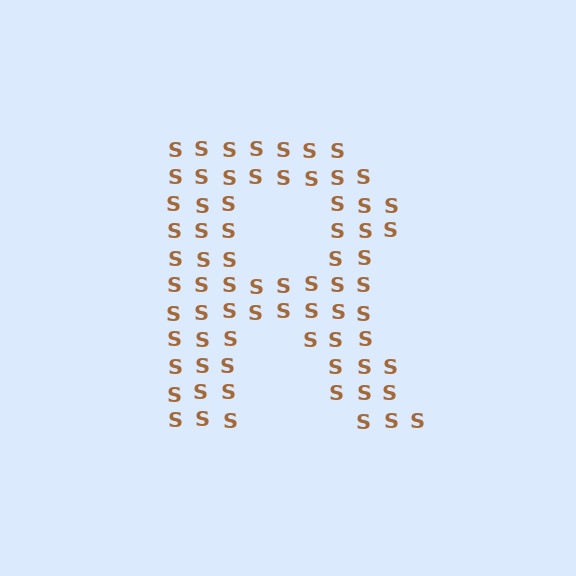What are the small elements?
The small elements are letter S's.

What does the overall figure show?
The overall figure shows the letter R.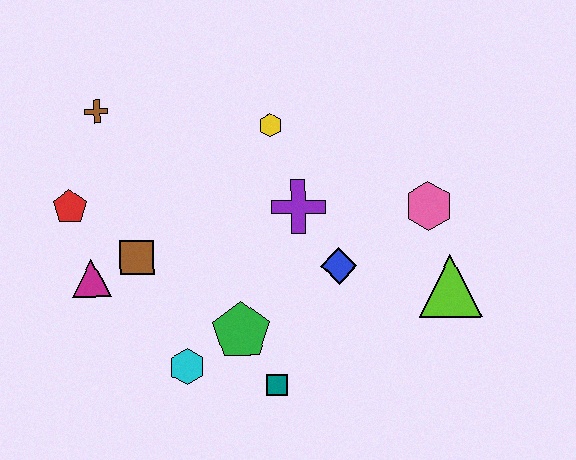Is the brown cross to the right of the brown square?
No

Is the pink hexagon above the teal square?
Yes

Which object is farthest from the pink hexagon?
The red pentagon is farthest from the pink hexagon.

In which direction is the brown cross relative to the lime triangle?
The brown cross is to the left of the lime triangle.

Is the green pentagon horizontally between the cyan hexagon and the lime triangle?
Yes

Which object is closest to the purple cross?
The blue diamond is closest to the purple cross.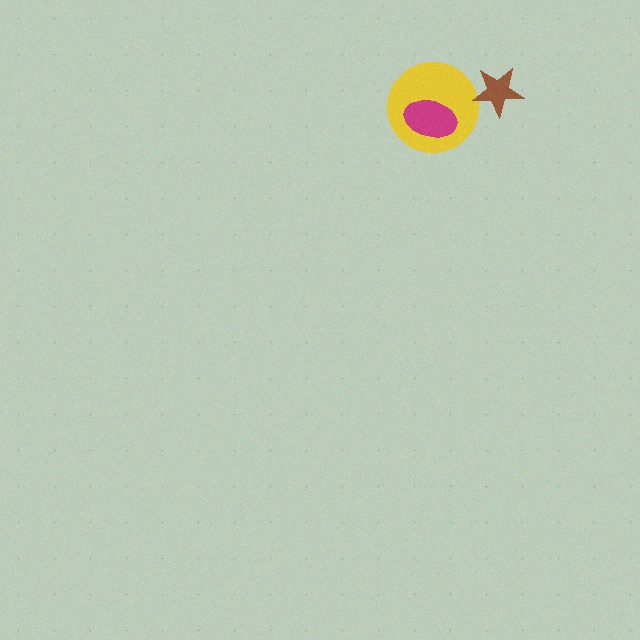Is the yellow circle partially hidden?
Yes, it is partially covered by another shape.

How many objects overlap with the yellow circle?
1 object overlaps with the yellow circle.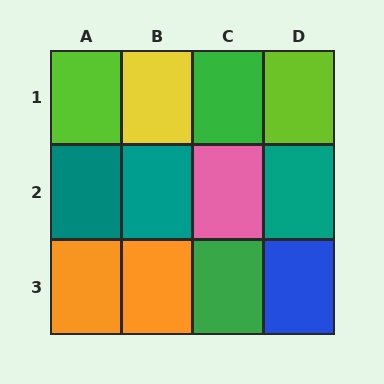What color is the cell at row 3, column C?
Green.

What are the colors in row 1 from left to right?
Lime, yellow, green, lime.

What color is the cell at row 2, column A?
Teal.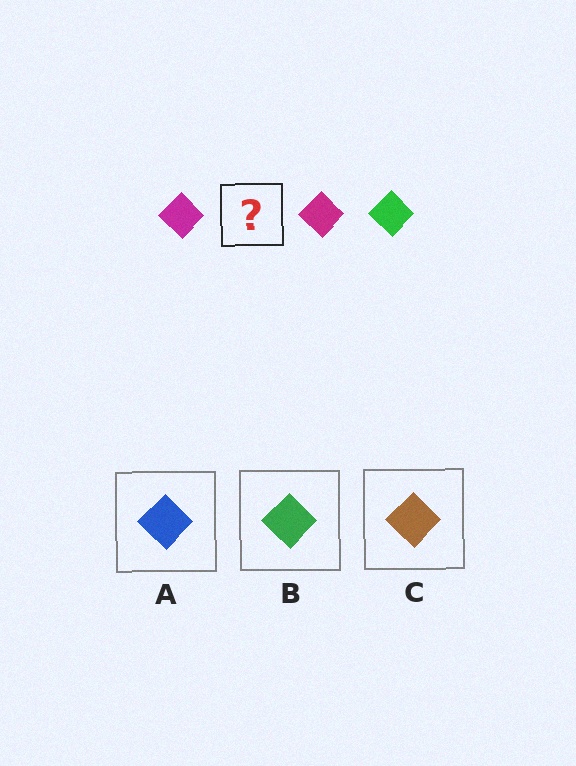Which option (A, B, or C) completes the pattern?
B.